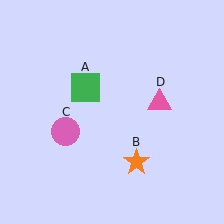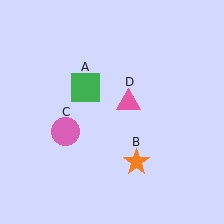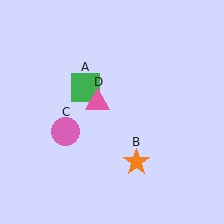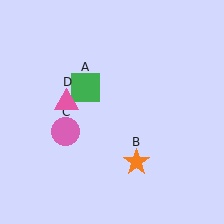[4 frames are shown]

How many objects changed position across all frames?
1 object changed position: pink triangle (object D).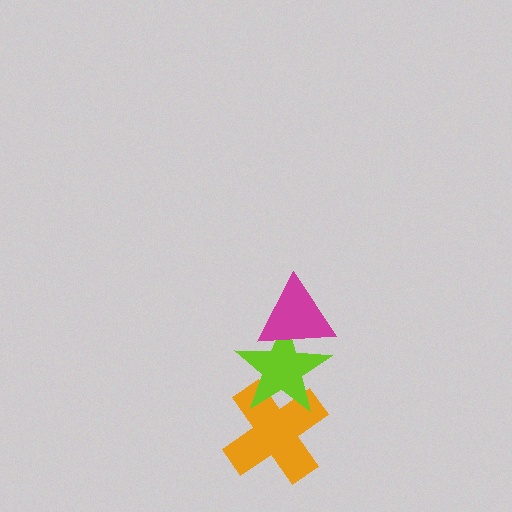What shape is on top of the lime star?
The magenta triangle is on top of the lime star.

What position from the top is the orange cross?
The orange cross is 3rd from the top.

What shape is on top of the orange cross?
The lime star is on top of the orange cross.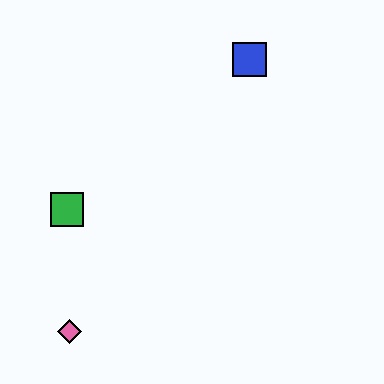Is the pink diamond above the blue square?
No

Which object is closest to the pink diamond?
The green square is closest to the pink diamond.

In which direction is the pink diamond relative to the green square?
The pink diamond is below the green square.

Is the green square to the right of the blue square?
No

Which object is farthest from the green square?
The blue square is farthest from the green square.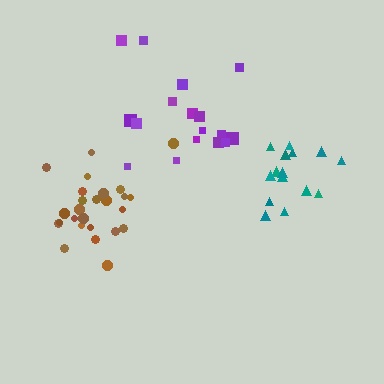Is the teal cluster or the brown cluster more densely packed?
Teal.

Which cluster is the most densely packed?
Teal.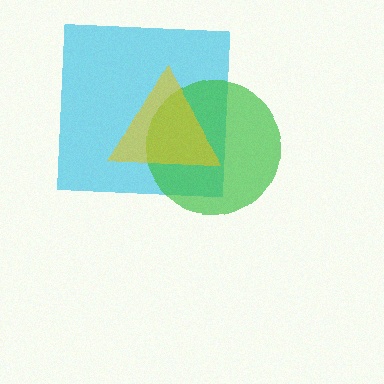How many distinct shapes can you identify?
There are 3 distinct shapes: a cyan square, a green circle, a yellow triangle.